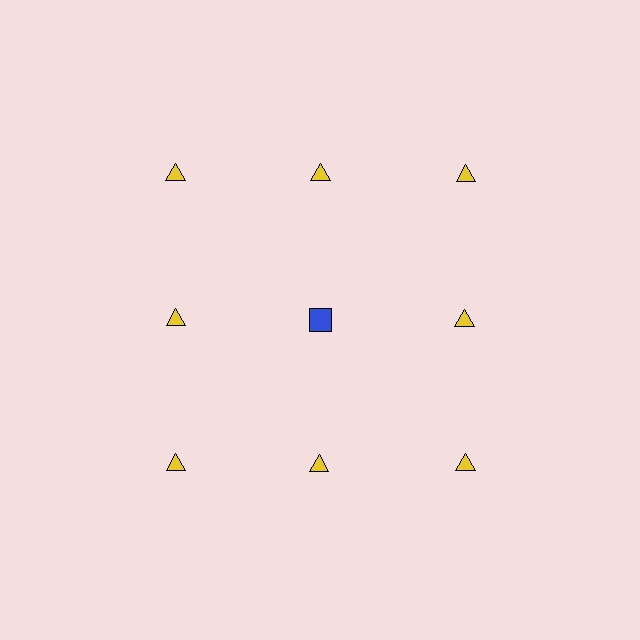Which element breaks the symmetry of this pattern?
The blue square in the second row, second from left column breaks the symmetry. All other shapes are yellow triangles.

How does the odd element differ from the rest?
It differs in both color (blue instead of yellow) and shape (square instead of triangle).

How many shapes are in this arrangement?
There are 9 shapes arranged in a grid pattern.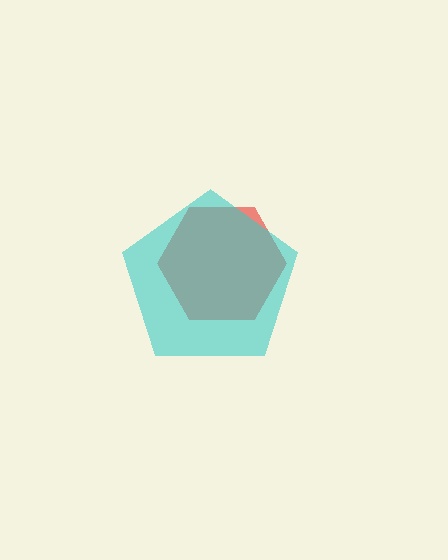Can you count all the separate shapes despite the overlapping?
Yes, there are 2 separate shapes.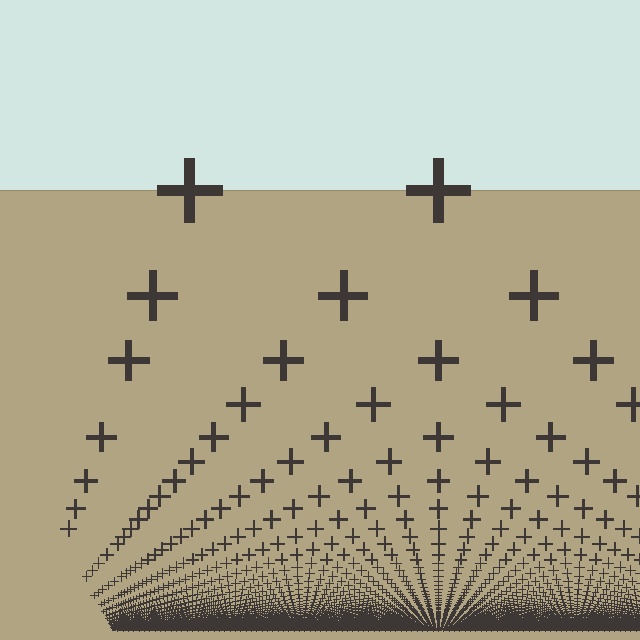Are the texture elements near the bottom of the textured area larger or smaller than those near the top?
Smaller. The gradient is inverted — elements near the bottom are smaller and denser.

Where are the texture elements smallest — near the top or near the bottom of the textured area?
Near the bottom.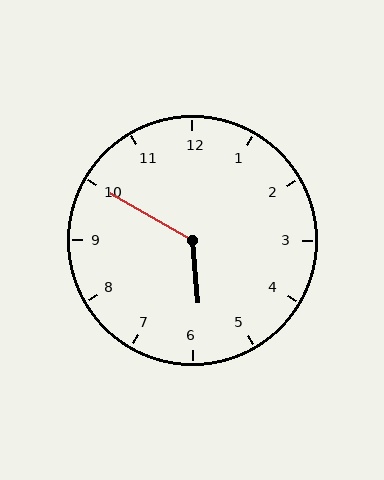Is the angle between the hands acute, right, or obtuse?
It is obtuse.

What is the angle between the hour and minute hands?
Approximately 125 degrees.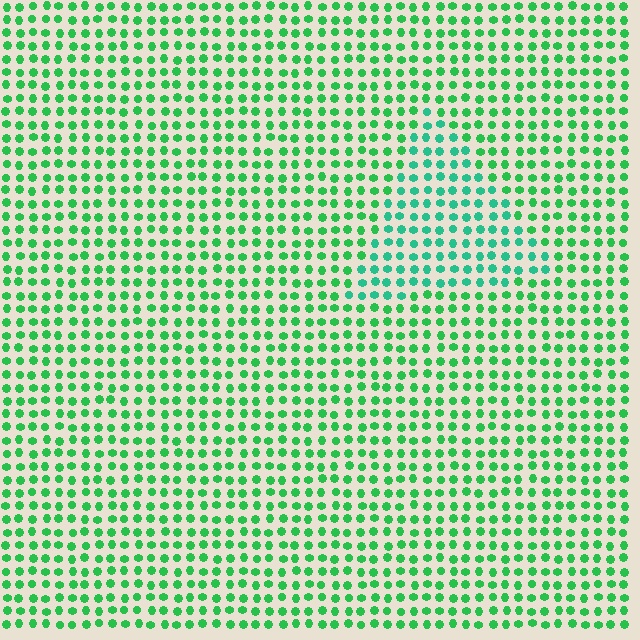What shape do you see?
I see a triangle.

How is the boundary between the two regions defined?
The boundary is defined purely by a slight shift in hue (about 25 degrees). Spacing, size, and orientation are identical on both sides.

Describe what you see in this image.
The image is filled with small green elements in a uniform arrangement. A triangle-shaped region is visible where the elements are tinted to a slightly different hue, forming a subtle color boundary.